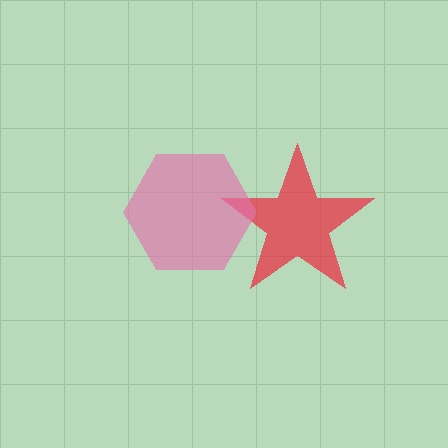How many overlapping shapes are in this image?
There are 2 overlapping shapes in the image.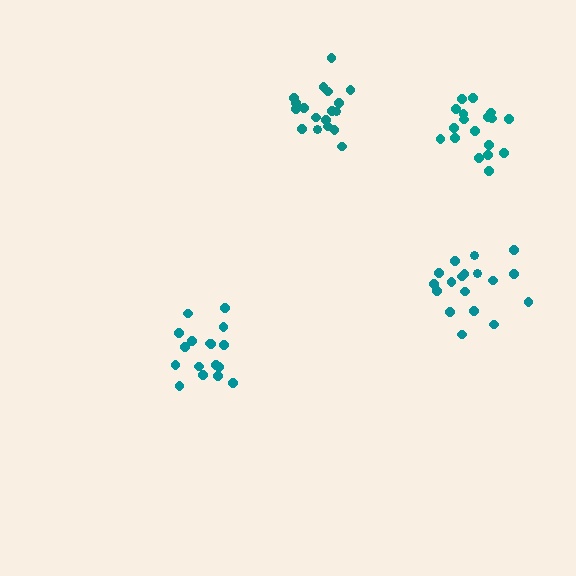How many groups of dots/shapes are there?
There are 4 groups.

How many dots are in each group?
Group 1: 18 dots, Group 2: 17 dots, Group 3: 18 dots, Group 4: 18 dots (71 total).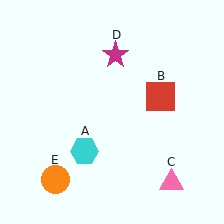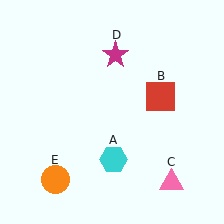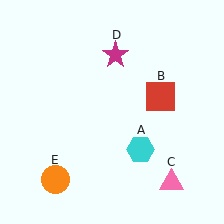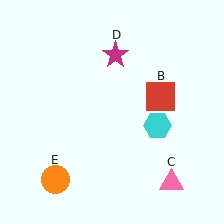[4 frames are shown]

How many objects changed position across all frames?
1 object changed position: cyan hexagon (object A).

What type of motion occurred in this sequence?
The cyan hexagon (object A) rotated counterclockwise around the center of the scene.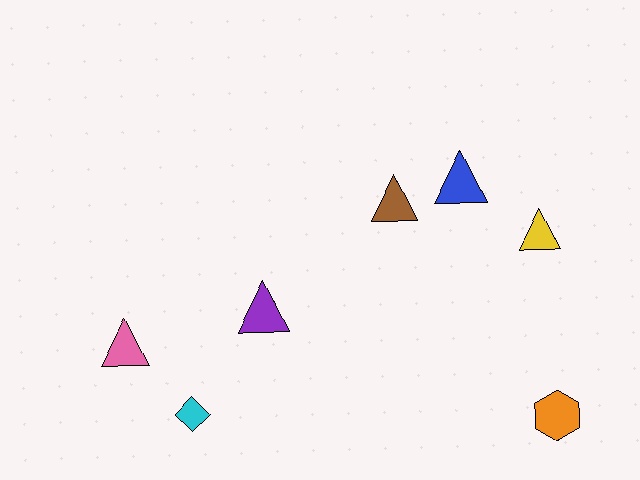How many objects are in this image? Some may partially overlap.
There are 7 objects.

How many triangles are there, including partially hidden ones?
There are 5 triangles.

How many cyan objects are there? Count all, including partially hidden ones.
There is 1 cyan object.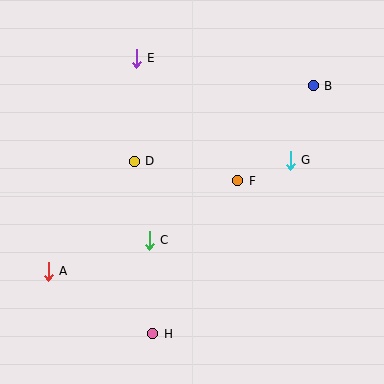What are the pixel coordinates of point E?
Point E is at (136, 58).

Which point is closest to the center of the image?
Point F at (238, 181) is closest to the center.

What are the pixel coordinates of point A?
Point A is at (48, 271).